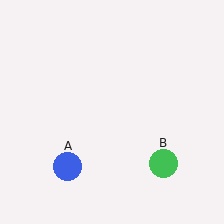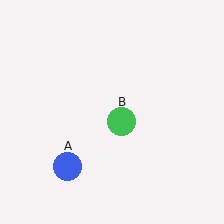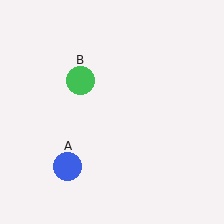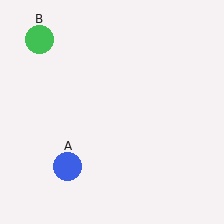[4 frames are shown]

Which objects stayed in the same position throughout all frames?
Blue circle (object A) remained stationary.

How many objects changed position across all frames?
1 object changed position: green circle (object B).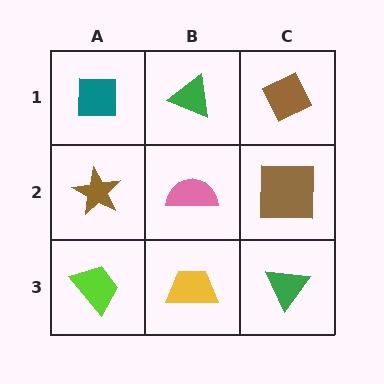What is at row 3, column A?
A lime trapezoid.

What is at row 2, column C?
A brown square.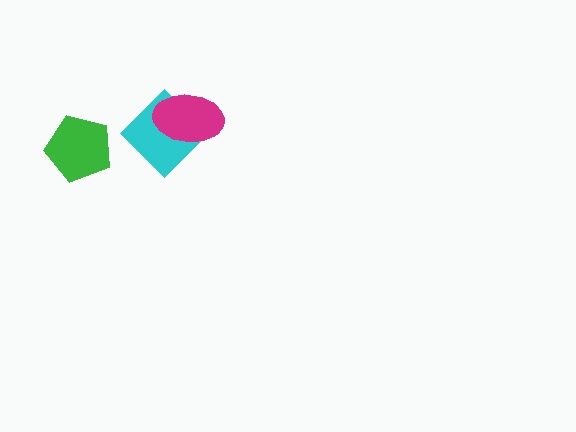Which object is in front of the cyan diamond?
The magenta ellipse is in front of the cyan diamond.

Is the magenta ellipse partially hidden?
No, no other shape covers it.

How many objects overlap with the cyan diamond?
1 object overlaps with the cyan diamond.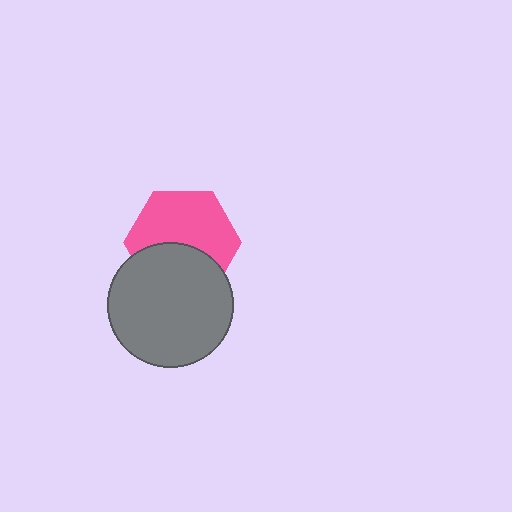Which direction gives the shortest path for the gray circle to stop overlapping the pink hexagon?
Moving down gives the shortest separation.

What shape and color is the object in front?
The object in front is a gray circle.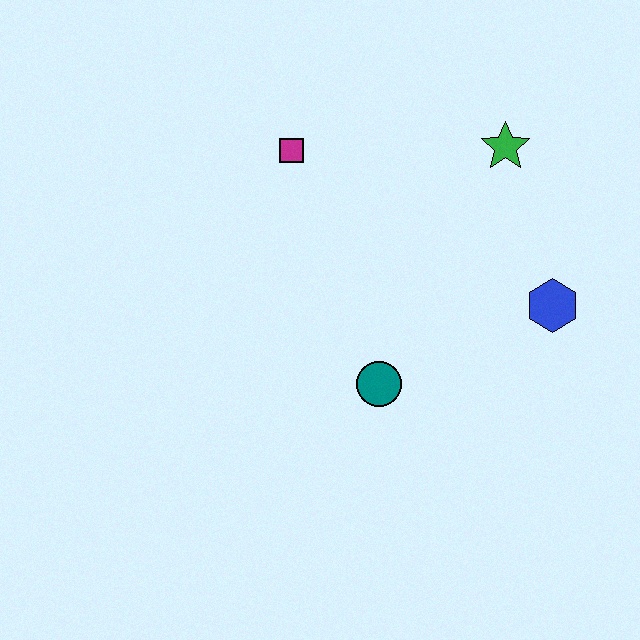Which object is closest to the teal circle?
The blue hexagon is closest to the teal circle.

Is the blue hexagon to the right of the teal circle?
Yes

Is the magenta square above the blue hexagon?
Yes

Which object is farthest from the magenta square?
The blue hexagon is farthest from the magenta square.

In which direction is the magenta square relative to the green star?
The magenta square is to the left of the green star.